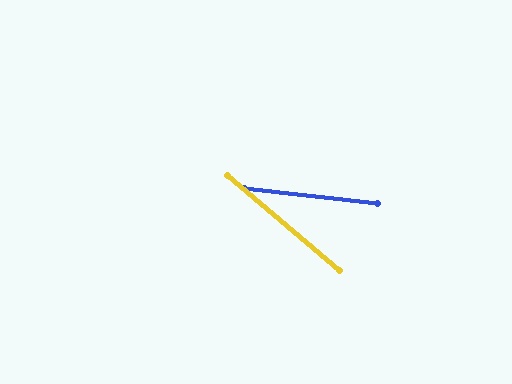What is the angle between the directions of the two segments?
Approximately 34 degrees.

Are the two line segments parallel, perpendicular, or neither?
Neither parallel nor perpendicular — they differ by about 34°.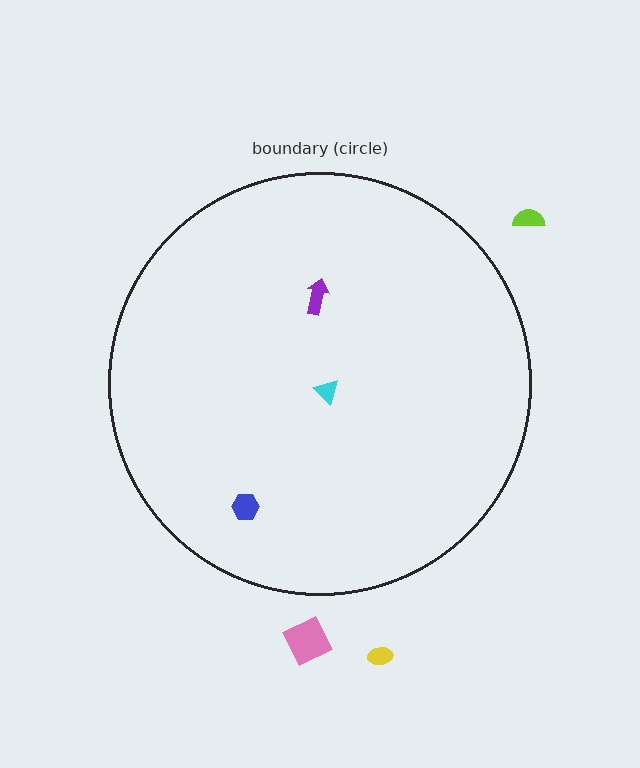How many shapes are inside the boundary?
3 inside, 3 outside.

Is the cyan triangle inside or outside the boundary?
Inside.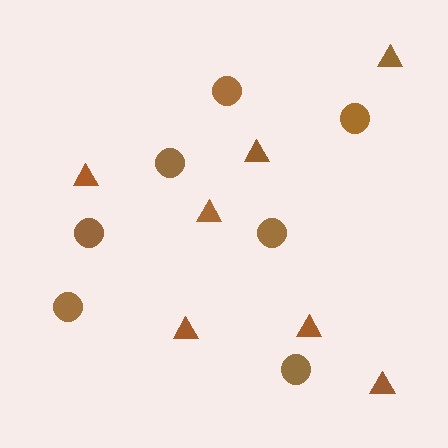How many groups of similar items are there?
There are 2 groups: one group of triangles (7) and one group of circles (7).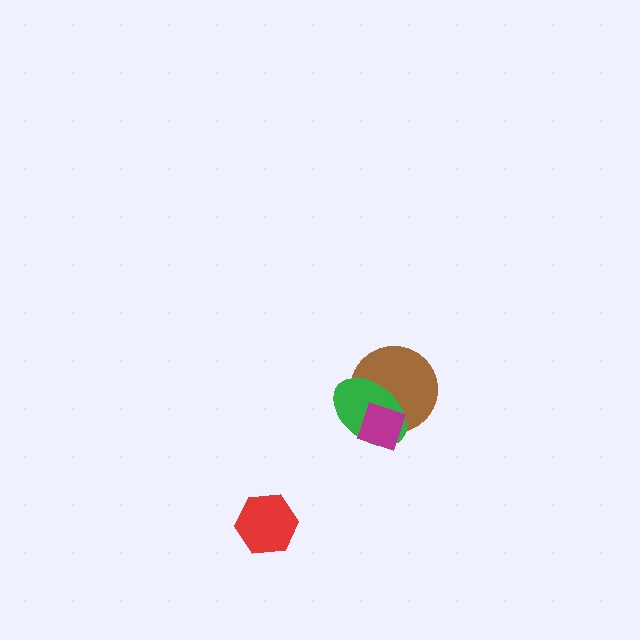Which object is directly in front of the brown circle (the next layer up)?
The green ellipse is directly in front of the brown circle.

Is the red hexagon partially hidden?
No, no other shape covers it.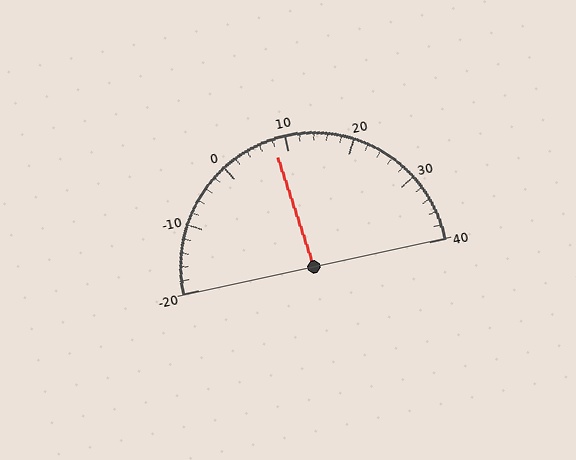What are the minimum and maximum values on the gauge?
The gauge ranges from -20 to 40.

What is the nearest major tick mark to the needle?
The nearest major tick mark is 10.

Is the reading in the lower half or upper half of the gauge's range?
The reading is in the lower half of the range (-20 to 40).